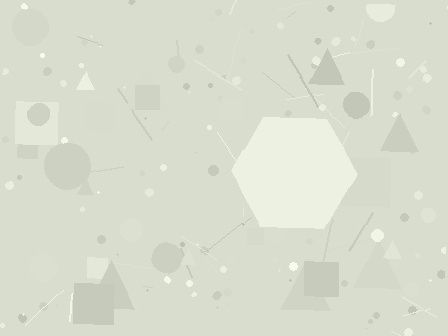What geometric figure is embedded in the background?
A hexagon is embedded in the background.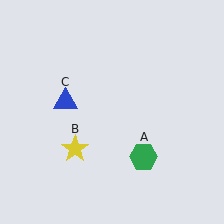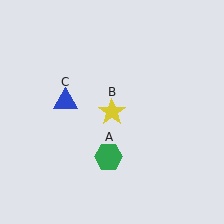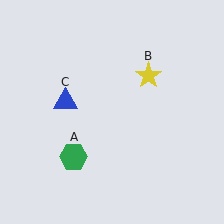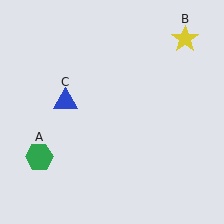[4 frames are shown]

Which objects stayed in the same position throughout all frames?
Blue triangle (object C) remained stationary.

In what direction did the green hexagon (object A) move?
The green hexagon (object A) moved left.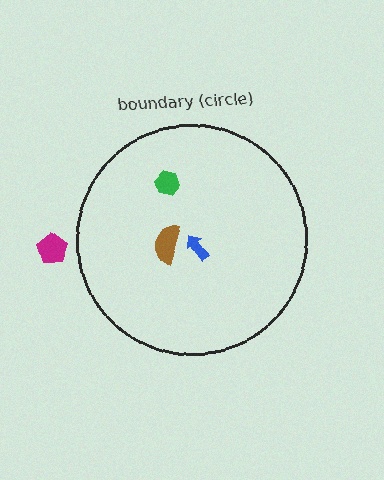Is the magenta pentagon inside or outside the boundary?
Outside.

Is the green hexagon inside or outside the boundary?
Inside.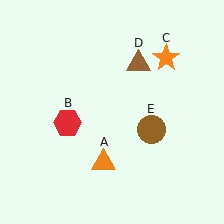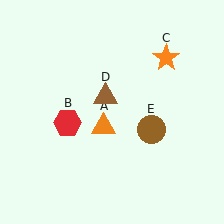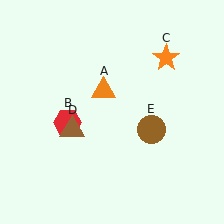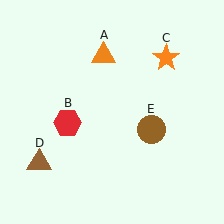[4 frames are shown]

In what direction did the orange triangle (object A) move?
The orange triangle (object A) moved up.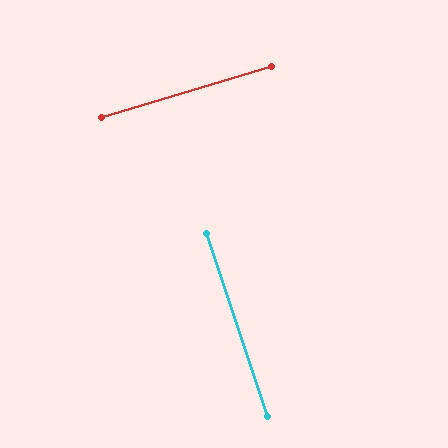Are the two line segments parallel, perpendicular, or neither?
Perpendicular — they meet at approximately 88°.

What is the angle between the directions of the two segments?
Approximately 88 degrees.